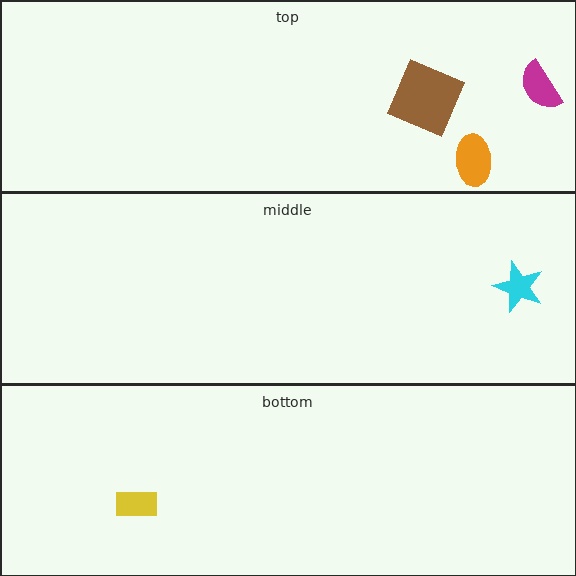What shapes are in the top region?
The orange ellipse, the magenta semicircle, the brown square.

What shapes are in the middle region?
The cyan star.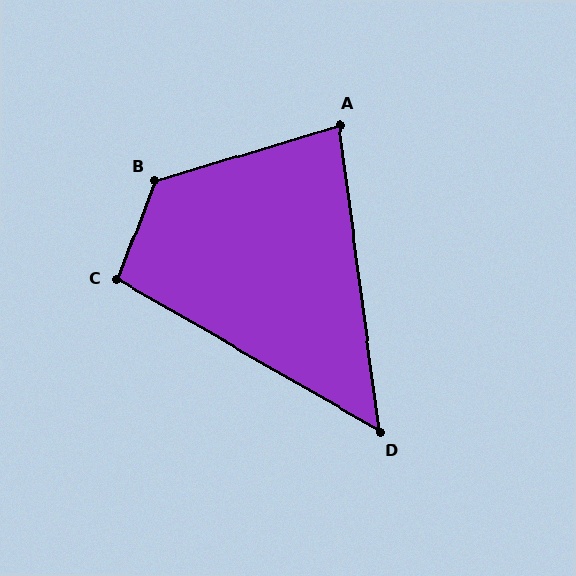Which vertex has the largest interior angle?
B, at approximately 127 degrees.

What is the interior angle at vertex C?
Approximately 99 degrees (obtuse).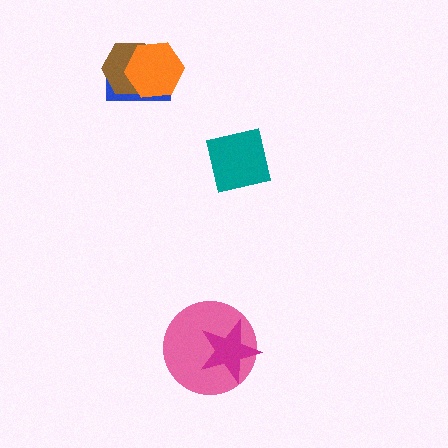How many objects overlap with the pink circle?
1 object overlaps with the pink circle.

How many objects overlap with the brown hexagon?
2 objects overlap with the brown hexagon.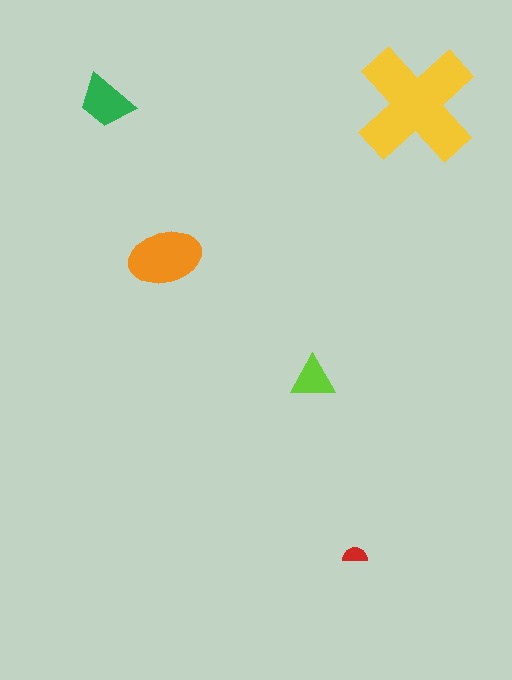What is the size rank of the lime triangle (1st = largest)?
4th.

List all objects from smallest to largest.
The red semicircle, the lime triangle, the green trapezoid, the orange ellipse, the yellow cross.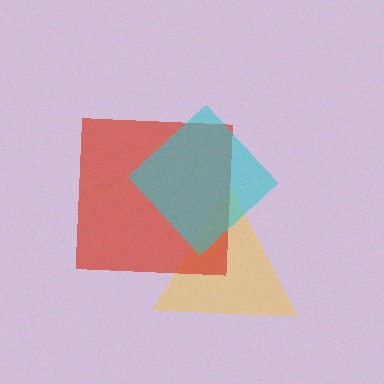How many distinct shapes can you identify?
There are 3 distinct shapes: a yellow triangle, a red square, a cyan diamond.